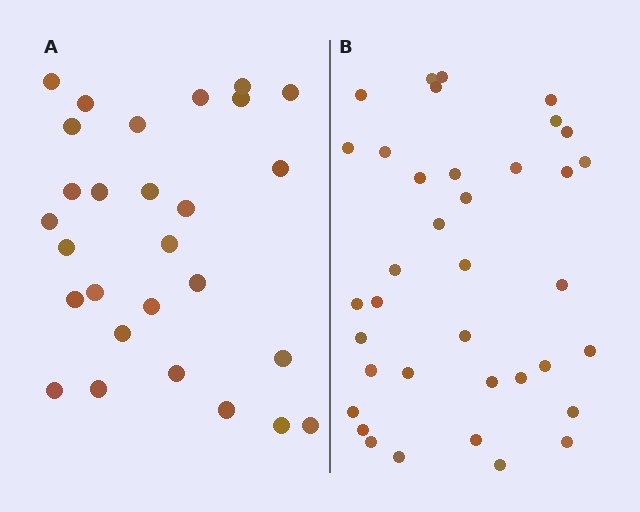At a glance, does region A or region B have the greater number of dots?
Region B (the right region) has more dots.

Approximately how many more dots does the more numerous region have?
Region B has roughly 8 or so more dots than region A.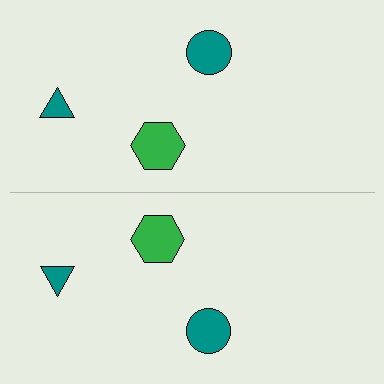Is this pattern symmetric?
Yes, this pattern has bilateral (reflection) symmetry.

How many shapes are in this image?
There are 6 shapes in this image.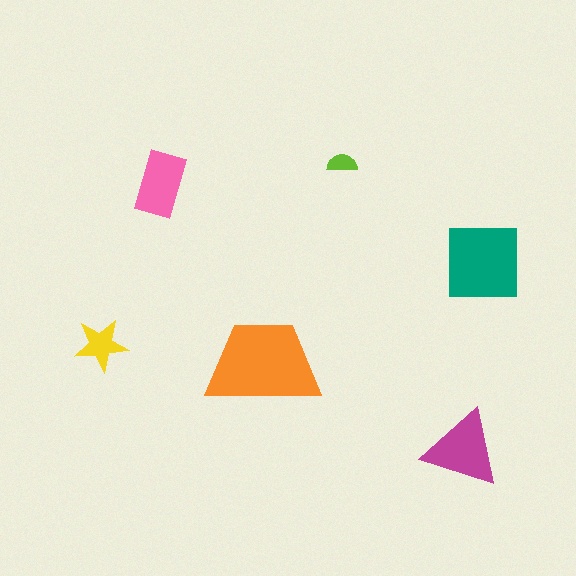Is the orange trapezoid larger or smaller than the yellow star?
Larger.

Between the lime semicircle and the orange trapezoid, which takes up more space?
The orange trapezoid.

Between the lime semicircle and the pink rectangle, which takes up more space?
The pink rectangle.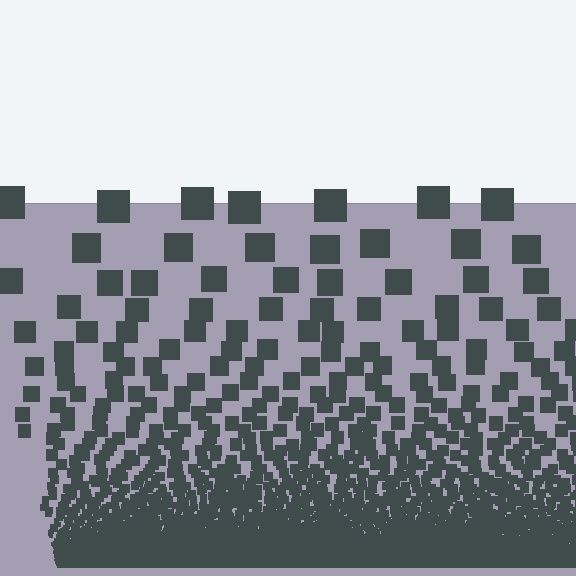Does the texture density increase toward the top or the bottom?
Density increases toward the bottom.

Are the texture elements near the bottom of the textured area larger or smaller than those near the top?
Smaller. The gradient is inverted — elements near the bottom are smaller and denser.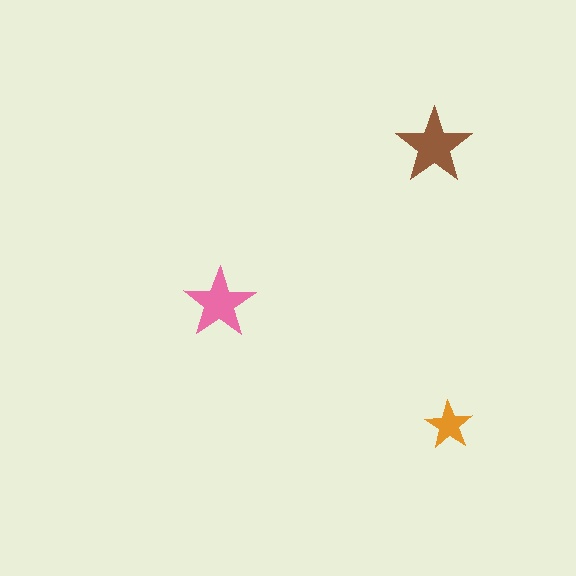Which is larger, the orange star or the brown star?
The brown one.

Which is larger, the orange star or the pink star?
The pink one.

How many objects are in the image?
There are 3 objects in the image.